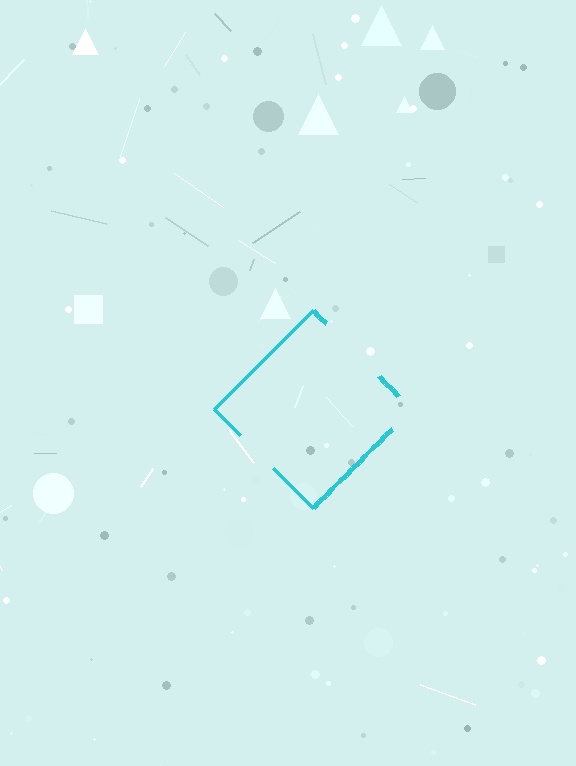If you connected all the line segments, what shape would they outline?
They would outline a diamond.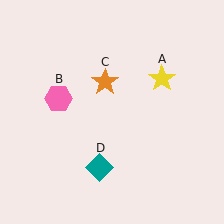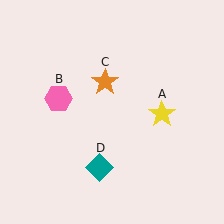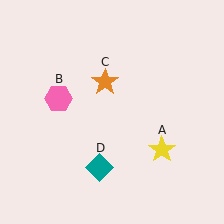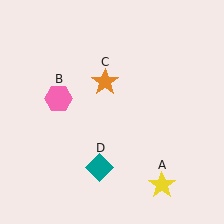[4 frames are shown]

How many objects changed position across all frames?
1 object changed position: yellow star (object A).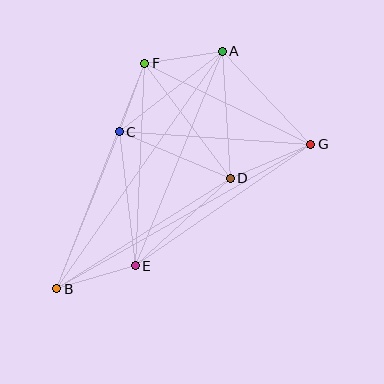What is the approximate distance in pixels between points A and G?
The distance between A and G is approximately 128 pixels.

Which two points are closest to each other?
Points C and F are closest to each other.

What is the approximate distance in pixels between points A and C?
The distance between A and C is approximately 131 pixels.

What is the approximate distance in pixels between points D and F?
The distance between D and F is approximately 143 pixels.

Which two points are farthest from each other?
Points B and G are farthest from each other.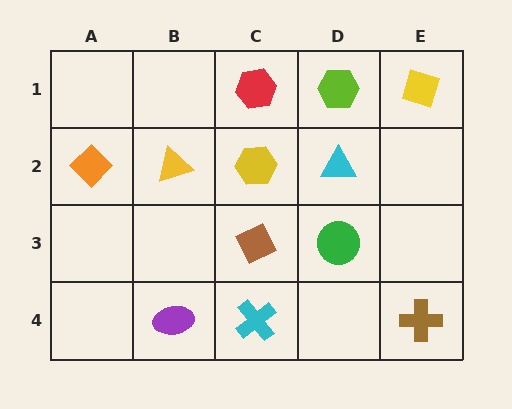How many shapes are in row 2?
4 shapes.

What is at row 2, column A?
An orange diamond.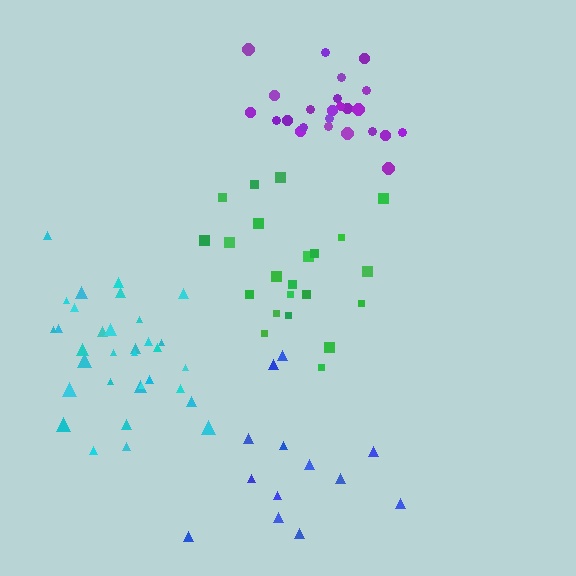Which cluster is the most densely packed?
Purple.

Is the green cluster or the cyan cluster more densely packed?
Cyan.